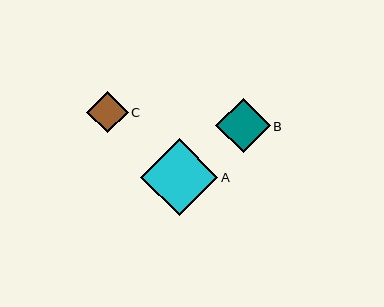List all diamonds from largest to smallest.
From largest to smallest: A, B, C.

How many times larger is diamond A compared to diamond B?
Diamond A is approximately 1.4 times the size of diamond B.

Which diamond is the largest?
Diamond A is the largest with a size of approximately 77 pixels.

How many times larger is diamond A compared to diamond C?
Diamond A is approximately 1.8 times the size of diamond C.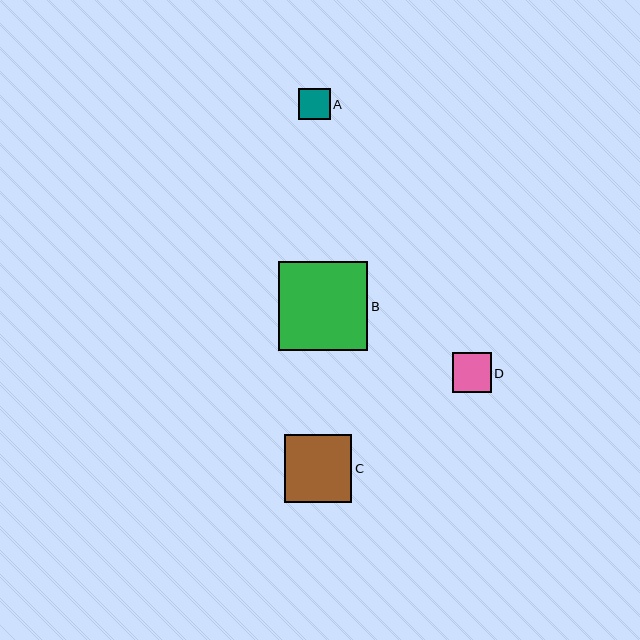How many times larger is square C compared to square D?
Square C is approximately 1.7 times the size of square D.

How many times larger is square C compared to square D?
Square C is approximately 1.7 times the size of square D.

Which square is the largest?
Square B is the largest with a size of approximately 89 pixels.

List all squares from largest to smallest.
From largest to smallest: B, C, D, A.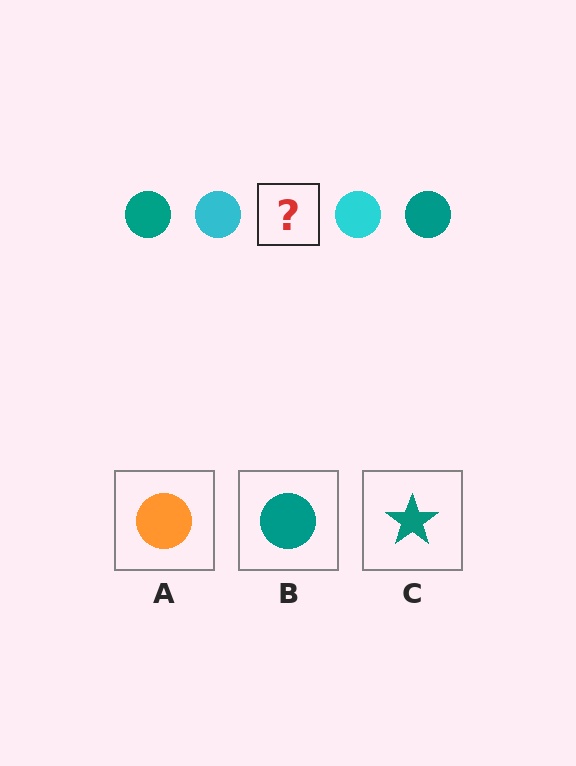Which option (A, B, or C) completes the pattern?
B.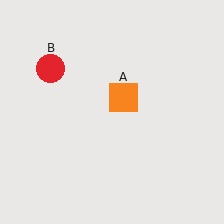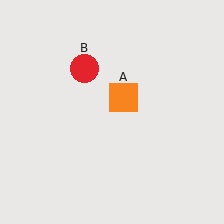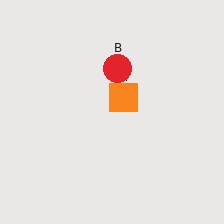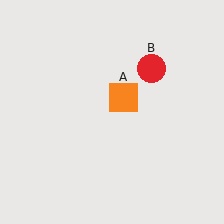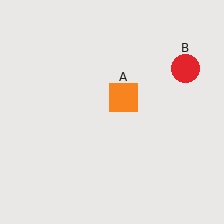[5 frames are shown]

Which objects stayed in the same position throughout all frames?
Orange square (object A) remained stationary.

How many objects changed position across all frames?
1 object changed position: red circle (object B).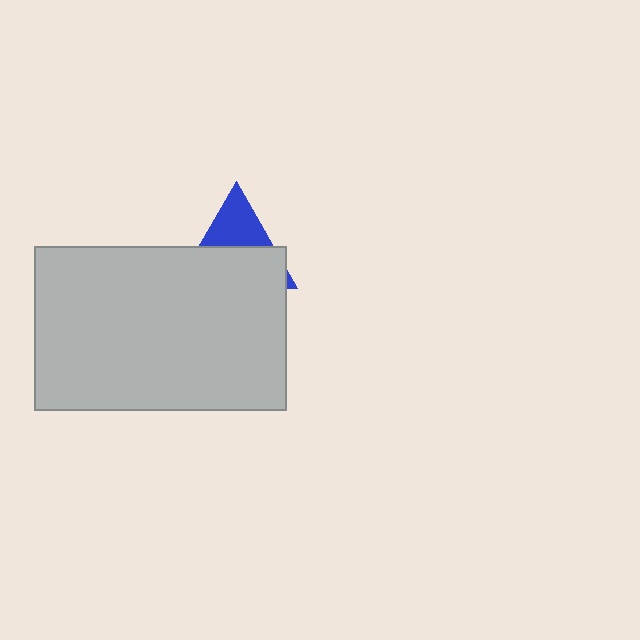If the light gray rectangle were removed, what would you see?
You would see the complete blue triangle.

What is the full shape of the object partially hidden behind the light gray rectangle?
The partially hidden object is a blue triangle.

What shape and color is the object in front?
The object in front is a light gray rectangle.